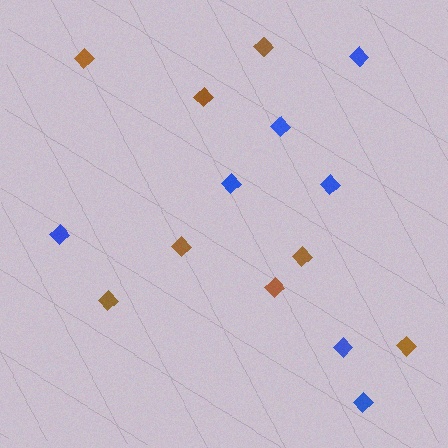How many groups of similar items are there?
There are 2 groups: one group of brown diamonds (8) and one group of blue diamonds (7).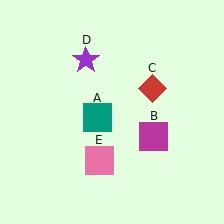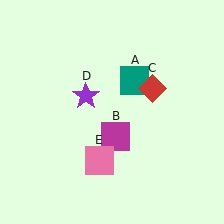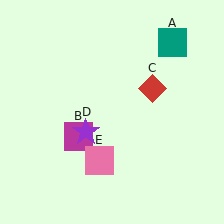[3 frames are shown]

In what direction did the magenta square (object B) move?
The magenta square (object B) moved left.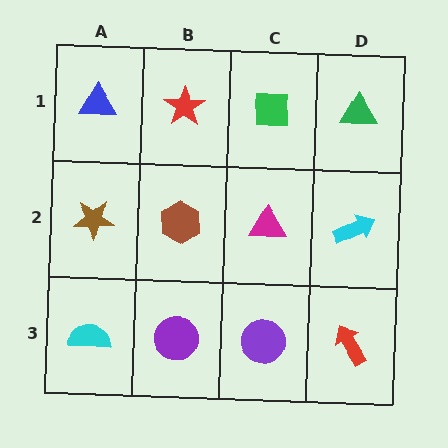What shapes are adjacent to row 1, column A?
A brown star (row 2, column A), a red star (row 1, column B).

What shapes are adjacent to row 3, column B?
A brown hexagon (row 2, column B), a cyan semicircle (row 3, column A), a purple circle (row 3, column C).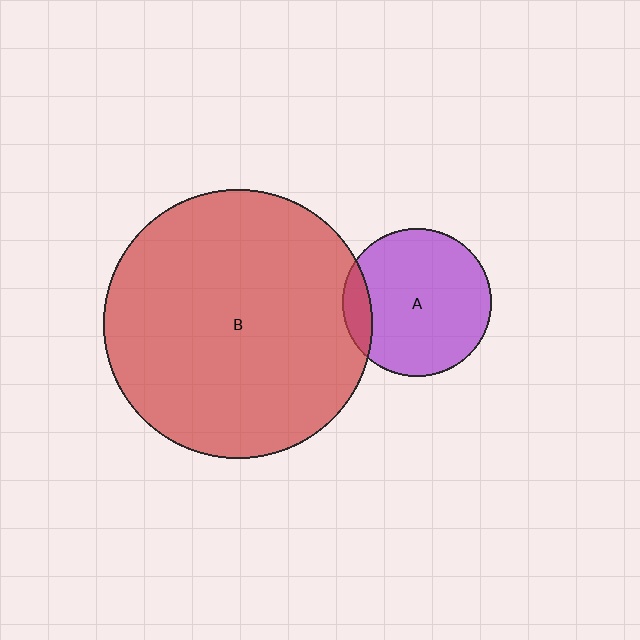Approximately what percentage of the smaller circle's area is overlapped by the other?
Approximately 10%.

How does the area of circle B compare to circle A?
Approximately 3.3 times.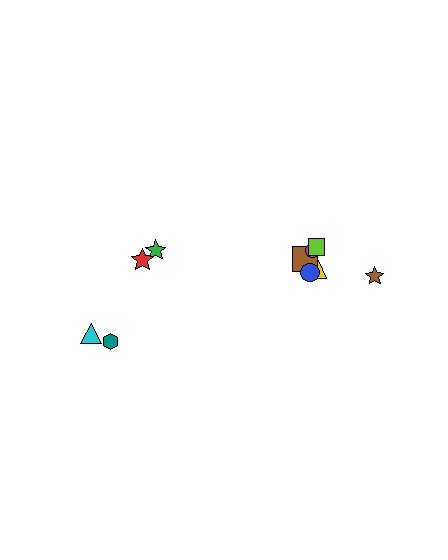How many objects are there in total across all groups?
There are 10 objects.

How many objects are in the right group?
There are 6 objects.